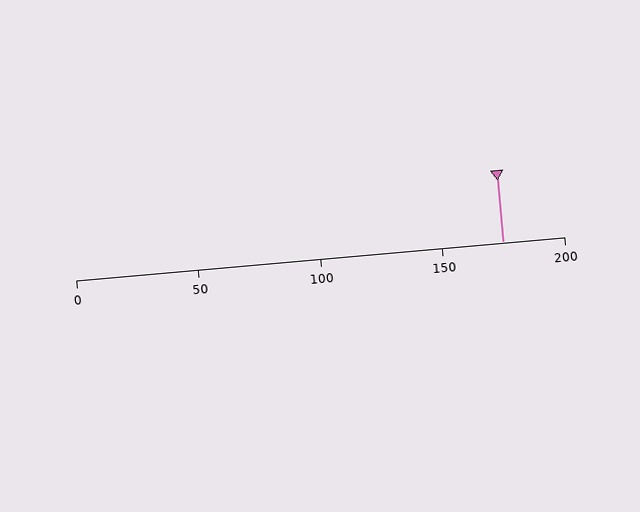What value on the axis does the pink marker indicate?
The marker indicates approximately 175.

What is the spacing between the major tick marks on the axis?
The major ticks are spaced 50 apart.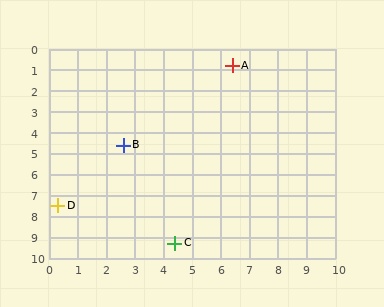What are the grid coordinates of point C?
Point C is at approximately (4.4, 9.3).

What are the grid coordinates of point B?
Point B is at approximately (2.6, 4.6).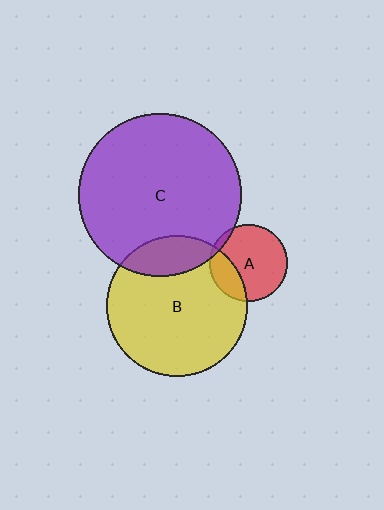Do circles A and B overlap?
Yes.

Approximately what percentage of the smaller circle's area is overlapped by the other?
Approximately 25%.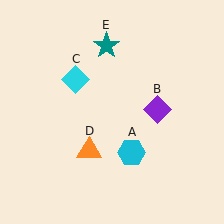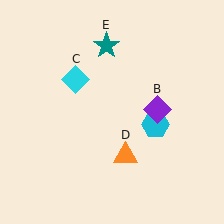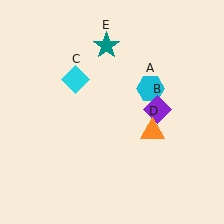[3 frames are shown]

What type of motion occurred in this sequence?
The cyan hexagon (object A), orange triangle (object D) rotated counterclockwise around the center of the scene.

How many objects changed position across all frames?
2 objects changed position: cyan hexagon (object A), orange triangle (object D).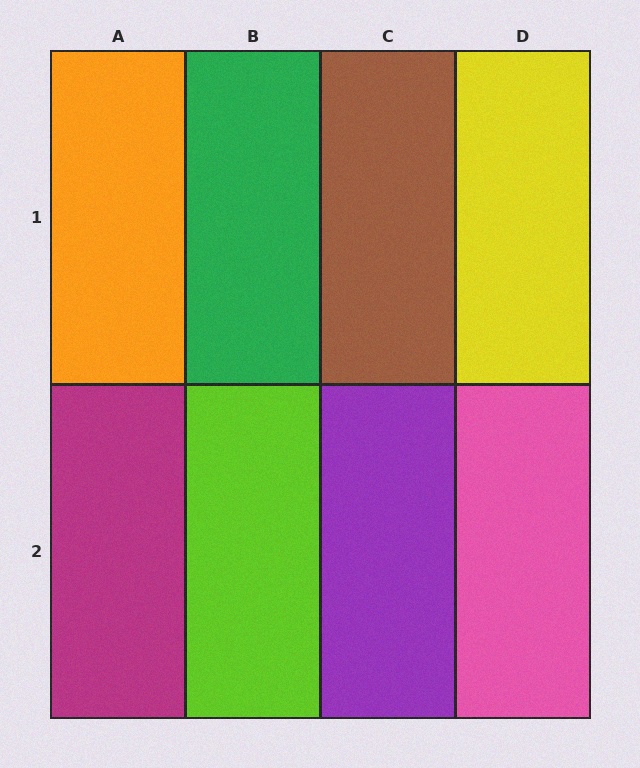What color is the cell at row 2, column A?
Magenta.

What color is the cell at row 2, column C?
Purple.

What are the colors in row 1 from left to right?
Orange, green, brown, yellow.